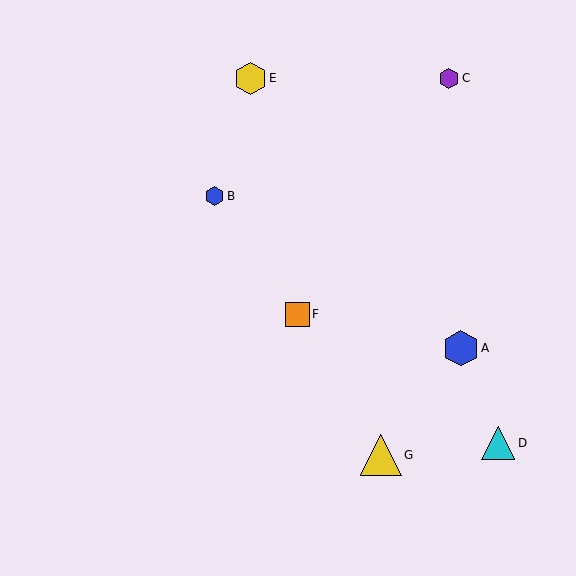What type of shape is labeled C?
Shape C is a purple hexagon.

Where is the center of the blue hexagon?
The center of the blue hexagon is at (461, 348).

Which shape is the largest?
The yellow triangle (labeled G) is the largest.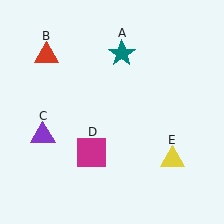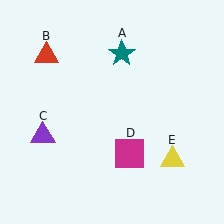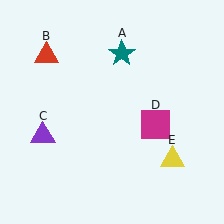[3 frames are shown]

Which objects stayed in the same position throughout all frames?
Teal star (object A) and red triangle (object B) and purple triangle (object C) and yellow triangle (object E) remained stationary.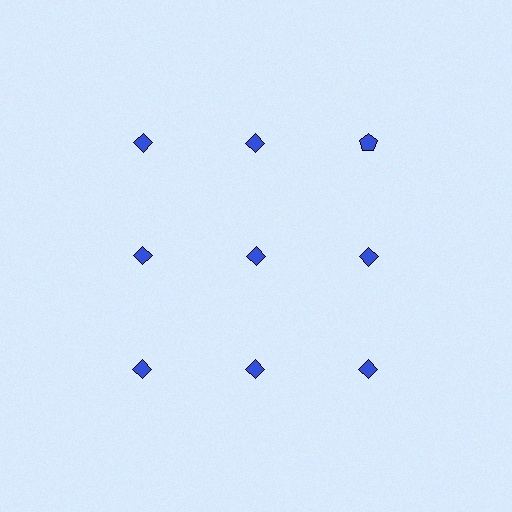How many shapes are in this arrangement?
There are 9 shapes arranged in a grid pattern.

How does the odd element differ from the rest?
It has a different shape: pentagon instead of diamond.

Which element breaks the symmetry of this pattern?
The blue pentagon in the top row, center column breaks the symmetry. All other shapes are blue diamonds.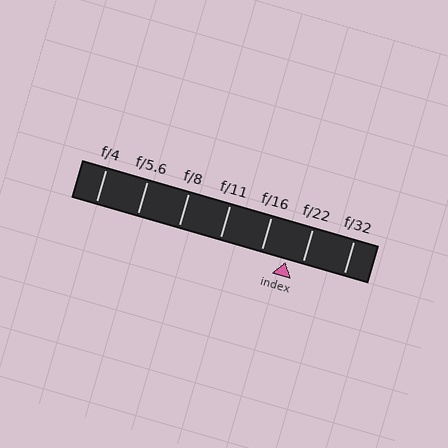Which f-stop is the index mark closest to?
The index mark is closest to f/22.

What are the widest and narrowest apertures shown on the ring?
The widest aperture shown is f/4 and the narrowest is f/32.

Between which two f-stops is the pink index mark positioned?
The index mark is between f/16 and f/22.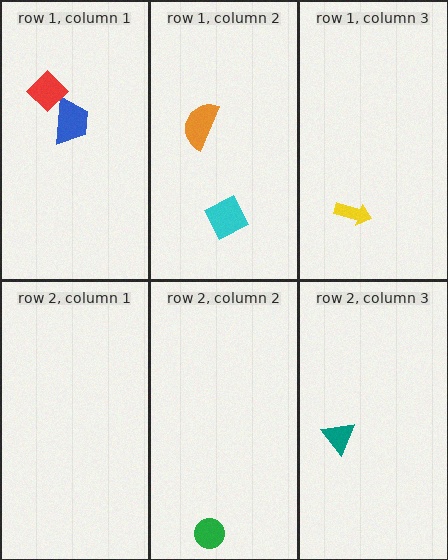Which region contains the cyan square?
The row 1, column 2 region.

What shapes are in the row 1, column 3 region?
The yellow arrow.